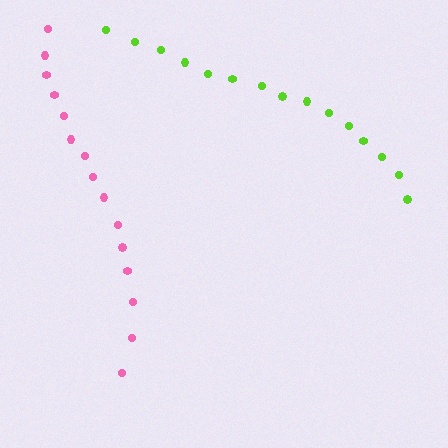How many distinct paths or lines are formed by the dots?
There are 2 distinct paths.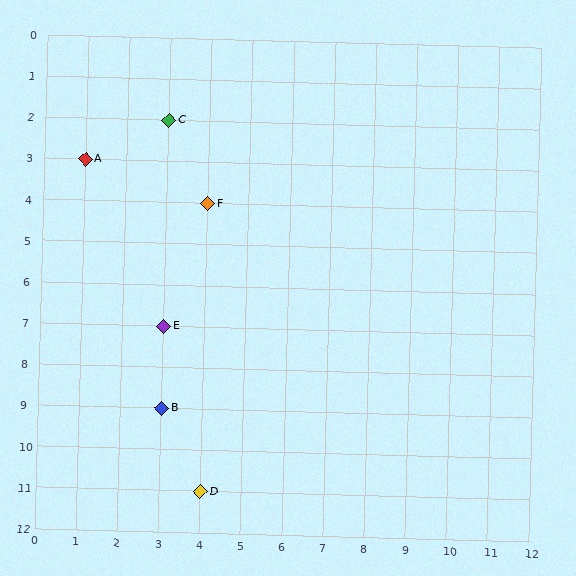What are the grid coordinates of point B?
Point B is at grid coordinates (3, 9).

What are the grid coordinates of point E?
Point E is at grid coordinates (3, 7).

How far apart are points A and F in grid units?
Points A and F are 3 columns and 1 row apart (about 3.2 grid units diagonally).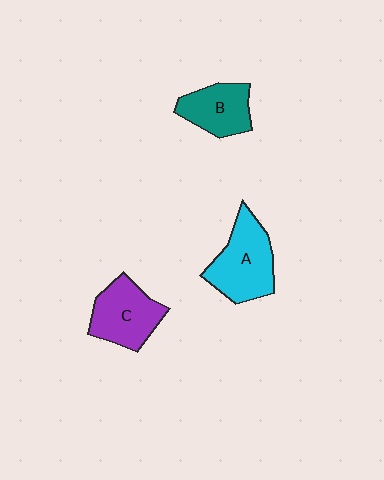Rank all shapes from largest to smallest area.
From largest to smallest: A (cyan), C (purple), B (teal).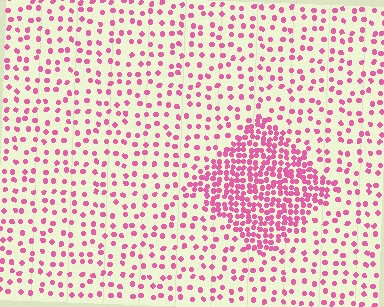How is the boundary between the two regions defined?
The boundary is defined by a change in element density (approximately 2.8x ratio). All elements are the same color, size, and shape.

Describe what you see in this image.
The image contains small pink elements arranged at two different densities. A diamond-shaped region is visible where the elements are more densely packed than the surrounding area.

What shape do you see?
I see a diamond.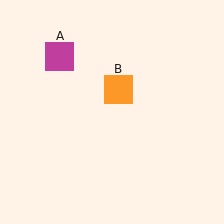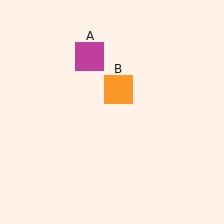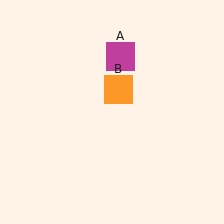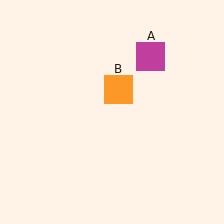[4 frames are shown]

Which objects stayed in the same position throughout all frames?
Orange square (object B) remained stationary.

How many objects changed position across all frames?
1 object changed position: magenta square (object A).